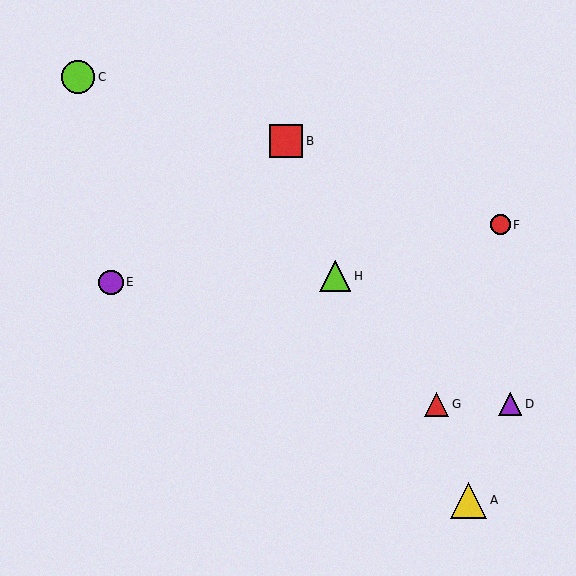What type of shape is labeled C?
Shape C is a lime circle.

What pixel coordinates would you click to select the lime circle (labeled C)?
Click at (78, 77) to select the lime circle C.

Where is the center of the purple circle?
The center of the purple circle is at (111, 282).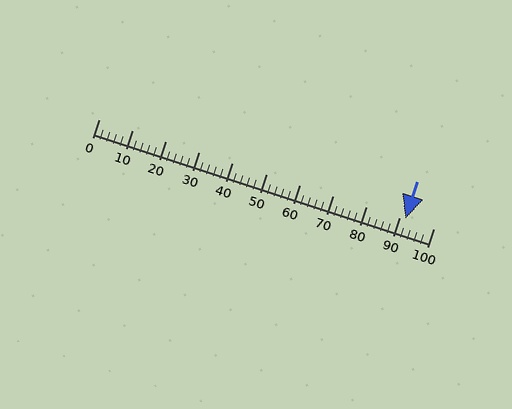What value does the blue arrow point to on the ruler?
The blue arrow points to approximately 92.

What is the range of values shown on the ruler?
The ruler shows values from 0 to 100.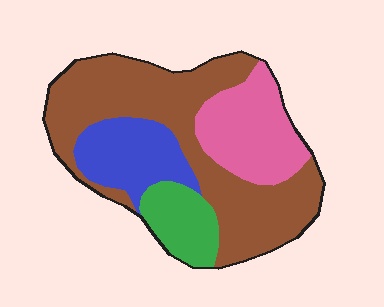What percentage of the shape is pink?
Pink covers about 20% of the shape.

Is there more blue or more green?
Blue.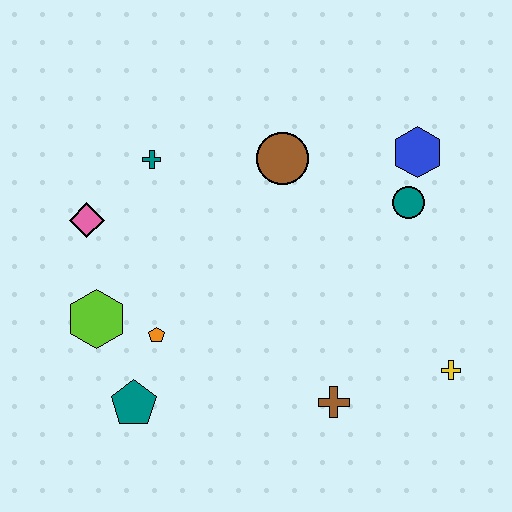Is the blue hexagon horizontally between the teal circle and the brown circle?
No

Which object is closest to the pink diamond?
The teal cross is closest to the pink diamond.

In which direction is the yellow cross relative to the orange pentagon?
The yellow cross is to the right of the orange pentagon.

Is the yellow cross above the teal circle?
No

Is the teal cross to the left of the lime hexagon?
No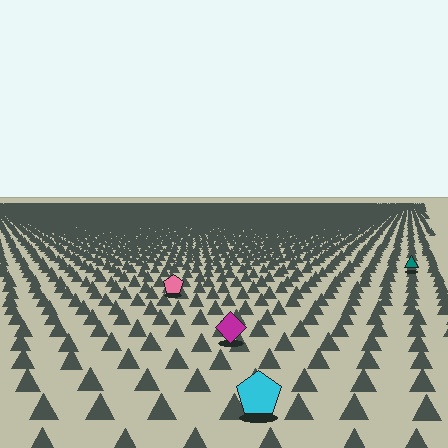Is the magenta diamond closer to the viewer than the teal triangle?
Yes. The magenta diamond is closer — you can tell from the texture gradient: the ground texture is coarser near it.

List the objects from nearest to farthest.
From nearest to farthest: the cyan pentagon, the magenta diamond, the pink pentagon, the teal triangle.